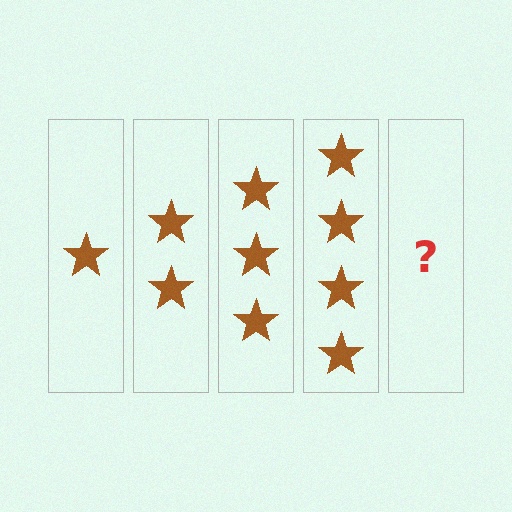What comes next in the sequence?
The next element should be 5 stars.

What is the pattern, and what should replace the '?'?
The pattern is that each step adds one more star. The '?' should be 5 stars.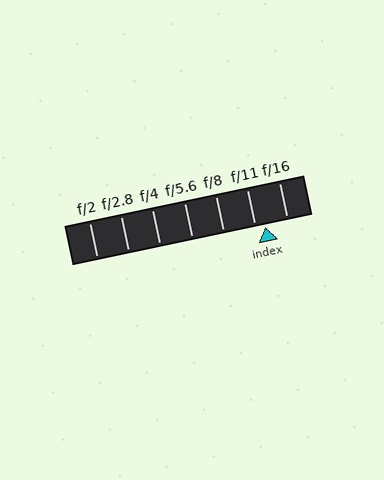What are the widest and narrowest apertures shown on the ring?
The widest aperture shown is f/2 and the narrowest is f/16.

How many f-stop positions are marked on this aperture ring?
There are 7 f-stop positions marked.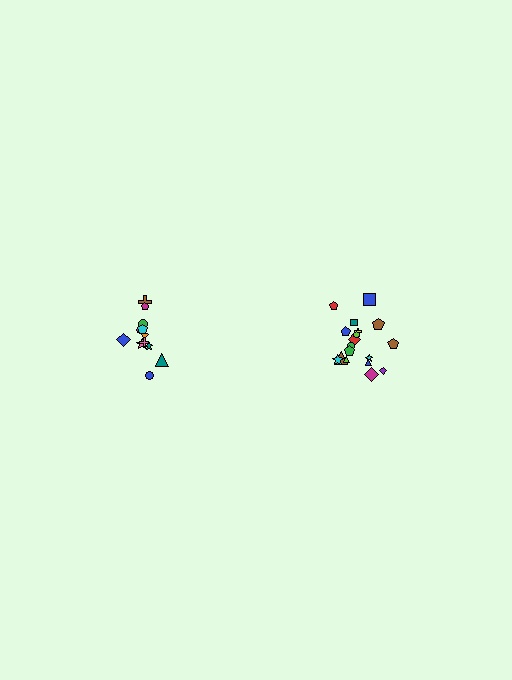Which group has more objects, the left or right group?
The right group.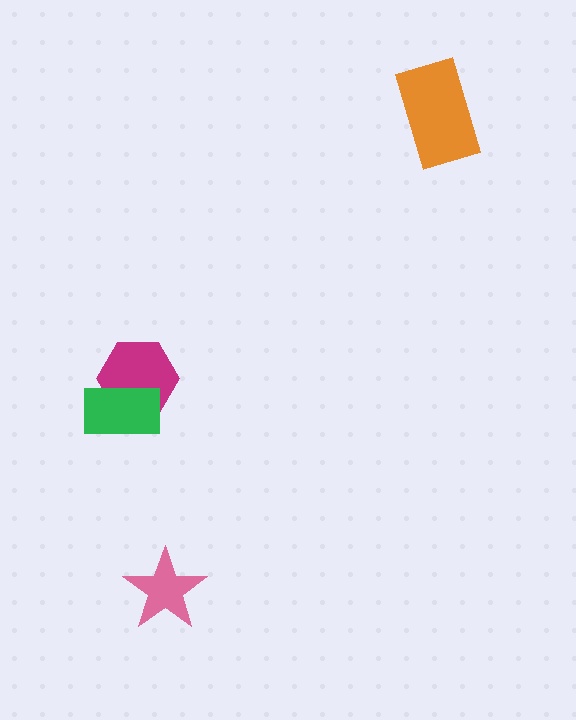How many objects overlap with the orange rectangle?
0 objects overlap with the orange rectangle.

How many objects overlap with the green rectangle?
1 object overlaps with the green rectangle.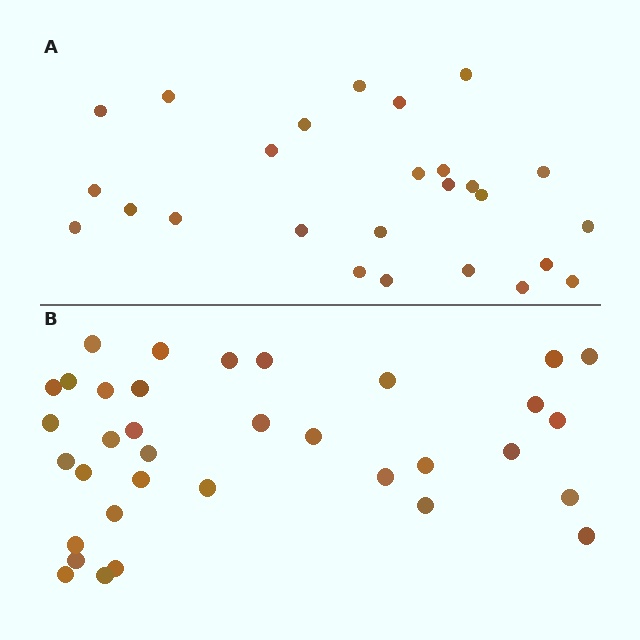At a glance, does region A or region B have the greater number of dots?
Region B (the bottom region) has more dots.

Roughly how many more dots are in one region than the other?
Region B has roughly 8 or so more dots than region A.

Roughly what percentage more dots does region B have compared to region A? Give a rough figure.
About 35% more.